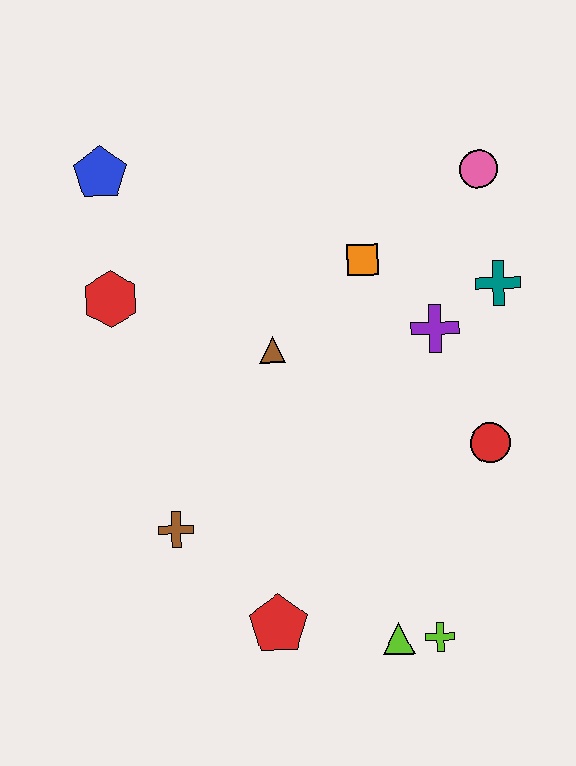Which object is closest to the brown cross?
The red pentagon is closest to the brown cross.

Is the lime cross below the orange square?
Yes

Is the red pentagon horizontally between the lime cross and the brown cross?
Yes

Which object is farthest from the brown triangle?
The lime cross is farthest from the brown triangle.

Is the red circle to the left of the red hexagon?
No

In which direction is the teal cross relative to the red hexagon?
The teal cross is to the right of the red hexagon.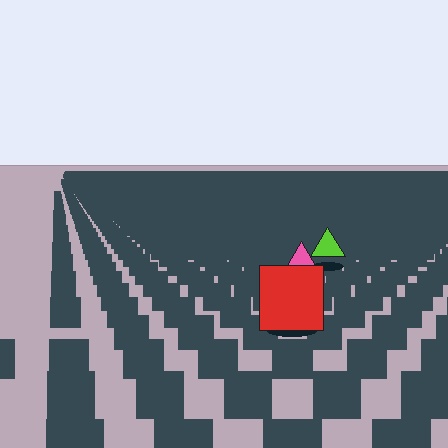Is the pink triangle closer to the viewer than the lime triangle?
Yes. The pink triangle is closer — you can tell from the texture gradient: the ground texture is coarser near it.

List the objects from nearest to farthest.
From nearest to farthest: the red square, the pink triangle, the lime triangle.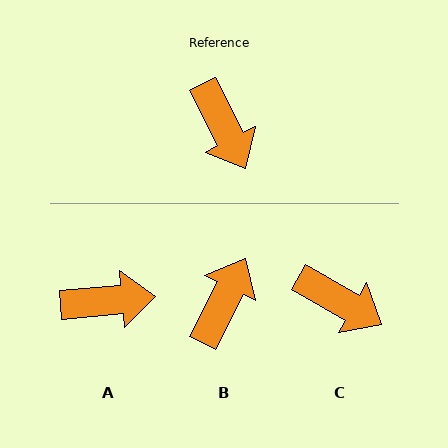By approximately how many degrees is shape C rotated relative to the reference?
Approximately 33 degrees counter-clockwise.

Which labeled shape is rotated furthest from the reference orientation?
B, about 126 degrees away.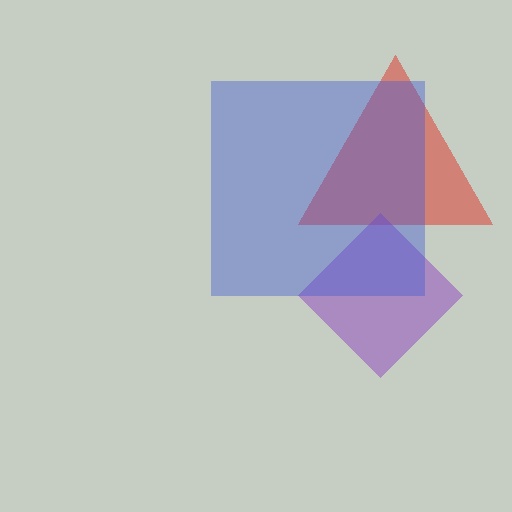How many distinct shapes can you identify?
There are 3 distinct shapes: a red triangle, a purple diamond, a blue square.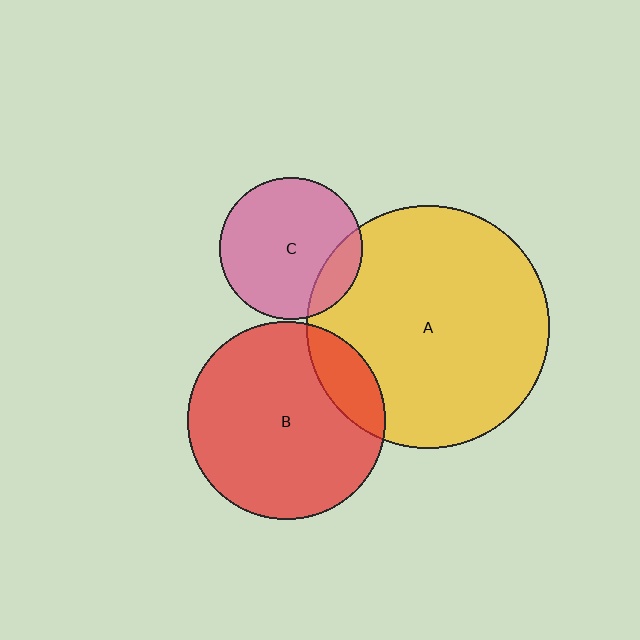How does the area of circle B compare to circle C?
Approximately 1.9 times.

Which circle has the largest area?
Circle A (yellow).